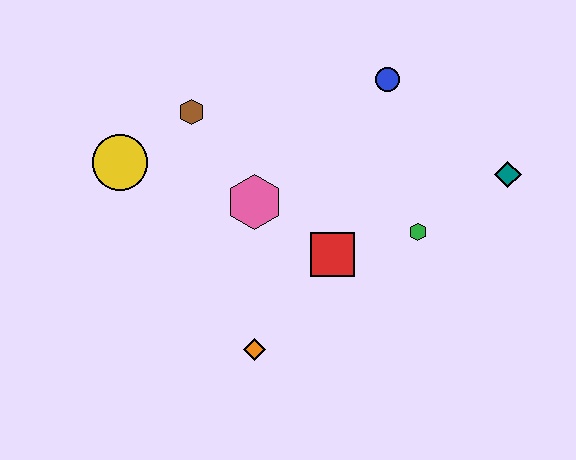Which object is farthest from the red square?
The yellow circle is farthest from the red square.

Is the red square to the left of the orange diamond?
No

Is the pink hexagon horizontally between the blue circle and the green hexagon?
No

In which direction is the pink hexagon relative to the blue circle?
The pink hexagon is to the left of the blue circle.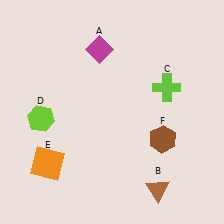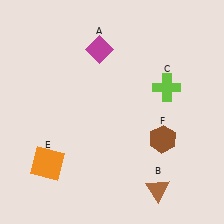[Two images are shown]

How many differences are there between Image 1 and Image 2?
There is 1 difference between the two images.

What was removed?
The lime hexagon (D) was removed in Image 2.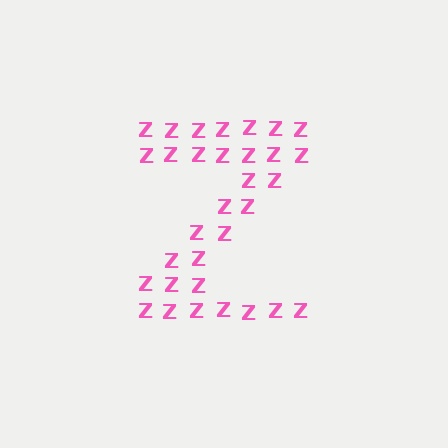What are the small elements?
The small elements are letter Z's.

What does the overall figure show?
The overall figure shows the letter Z.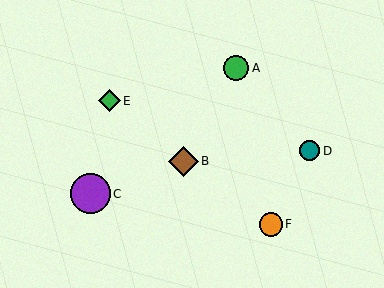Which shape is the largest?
The purple circle (labeled C) is the largest.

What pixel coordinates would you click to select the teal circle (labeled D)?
Click at (310, 151) to select the teal circle D.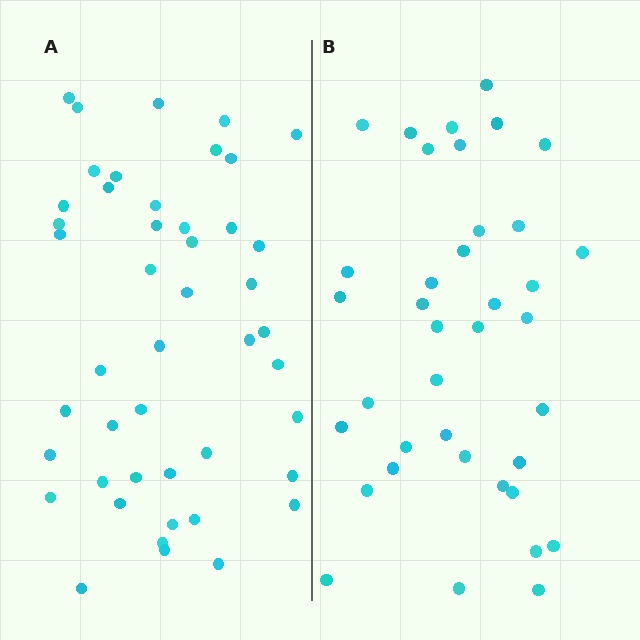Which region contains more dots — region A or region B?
Region A (the left region) has more dots.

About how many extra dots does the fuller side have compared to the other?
Region A has roughly 8 or so more dots than region B.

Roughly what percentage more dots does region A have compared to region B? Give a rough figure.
About 20% more.